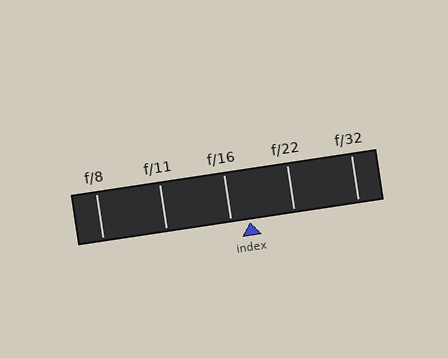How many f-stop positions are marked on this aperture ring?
There are 5 f-stop positions marked.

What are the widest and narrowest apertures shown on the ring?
The widest aperture shown is f/8 and the narrowest is f/32.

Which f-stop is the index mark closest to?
The index mark is closest to f/16.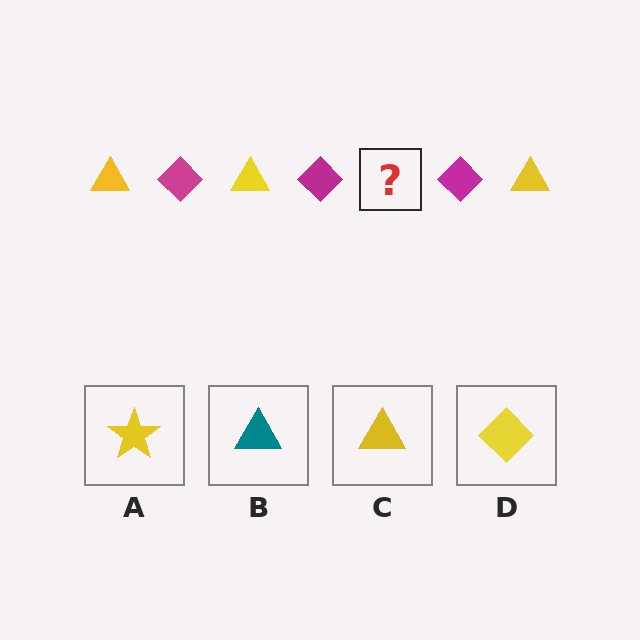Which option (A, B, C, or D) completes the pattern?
C.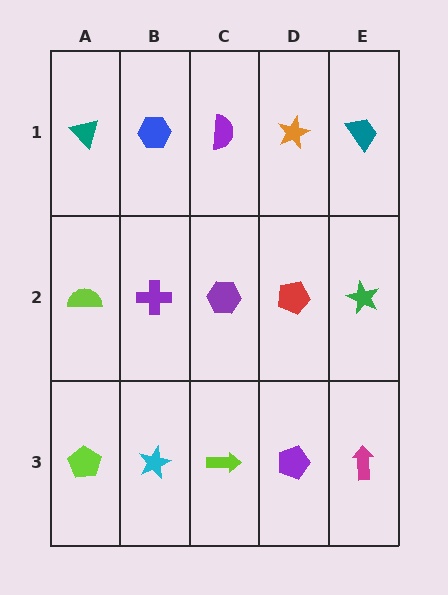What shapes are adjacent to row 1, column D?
A red pentagon (row 2, column D), a purple semicircle (row 1, column C), a teal trapezoid (row 1, column E).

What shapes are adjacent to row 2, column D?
An orange star (row 1, column D), a purple pentagon (row 3, column D), a purple hexagon (row 2, column C), a green star (row 2, column E).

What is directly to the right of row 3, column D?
A magenta arrow.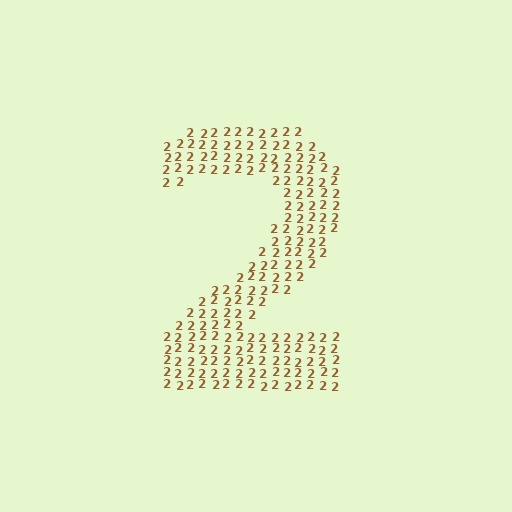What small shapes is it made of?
It is made of small digit 2's.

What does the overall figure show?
The overall figure shows the digit 2.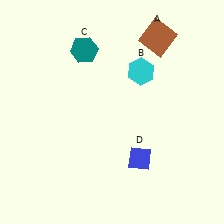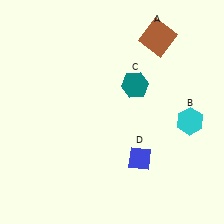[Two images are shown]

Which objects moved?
The objects that moved are: the cyan hexagon (B), the teal hexagon (C).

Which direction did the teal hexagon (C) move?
The teal hexagon (C) moved right.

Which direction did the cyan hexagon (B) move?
The cyan hexagon (B) moved down.